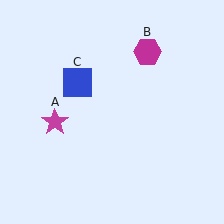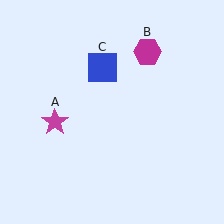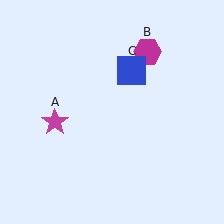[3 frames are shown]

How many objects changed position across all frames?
1 object changed position: blue square (object C).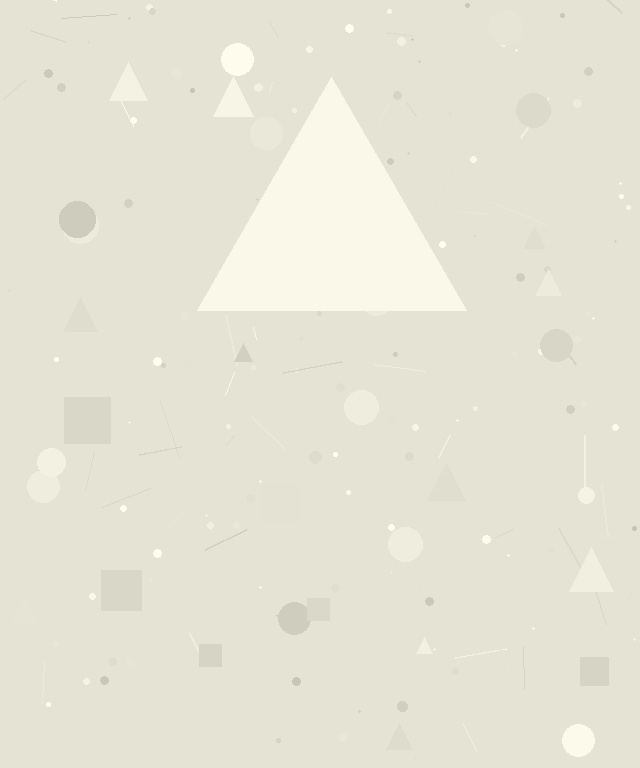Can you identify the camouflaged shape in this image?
The camouflaged shape is a triangle.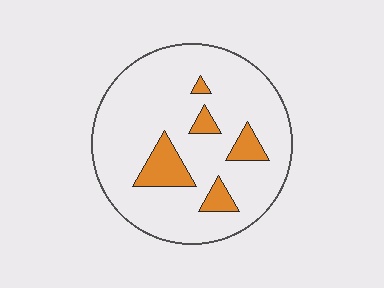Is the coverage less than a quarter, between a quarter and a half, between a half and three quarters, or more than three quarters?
Less than a quarter.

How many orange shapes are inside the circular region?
5.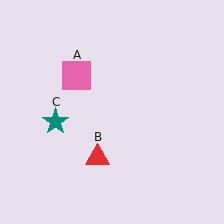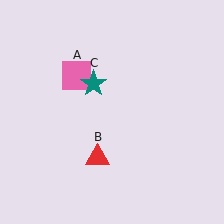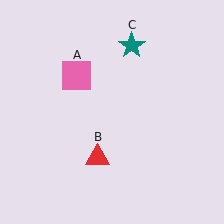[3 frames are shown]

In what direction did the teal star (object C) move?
The teal star (object C) moved up and to the right.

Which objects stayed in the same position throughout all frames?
Pink square (object A) and red triangle (object B) remained stationary.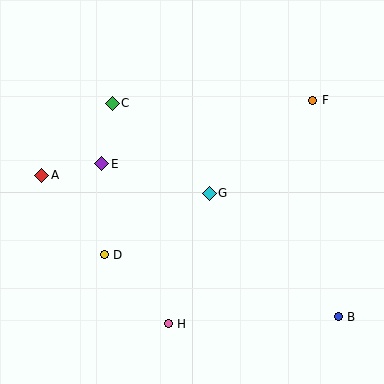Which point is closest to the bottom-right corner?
Point B is closest to the bottom-right corner.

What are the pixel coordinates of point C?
Point C is at (112, 103).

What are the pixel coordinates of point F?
Point F is at (313, 100).